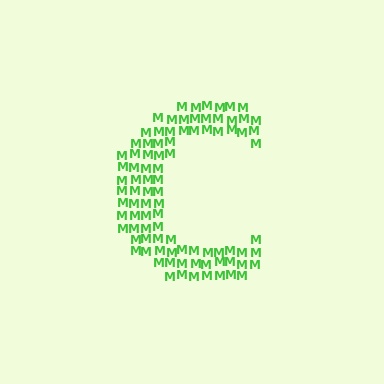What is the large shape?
The large shape is the letter C.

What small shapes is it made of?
It is made of small letter M's.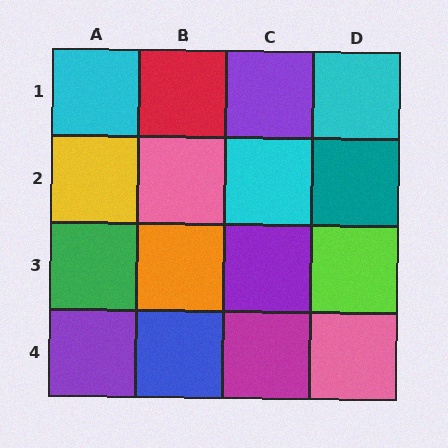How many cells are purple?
3 cells are purple.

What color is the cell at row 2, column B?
Pink.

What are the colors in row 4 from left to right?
Purple, blue, magenta, pink.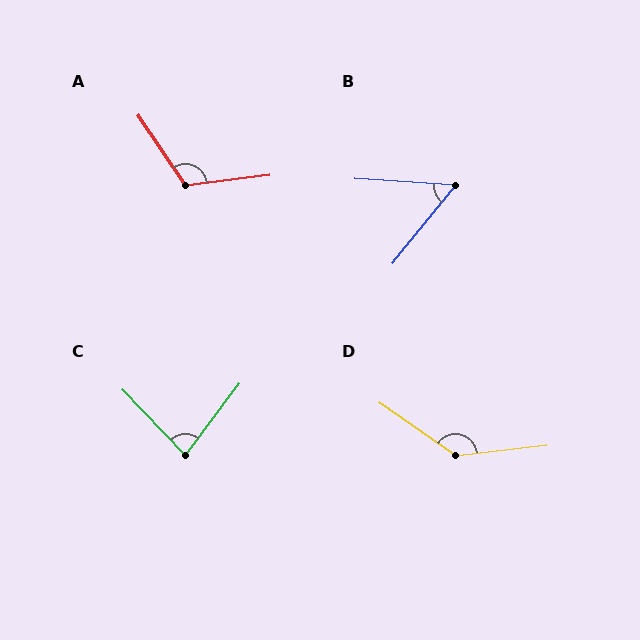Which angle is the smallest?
B, at approximately 54 degrees.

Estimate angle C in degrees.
Approximately 81 degrees.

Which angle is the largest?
D, at approximately 139 degrees.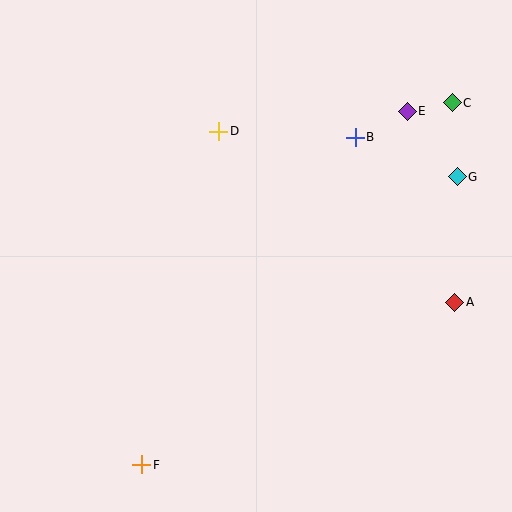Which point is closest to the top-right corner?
Point C is closest to the top-right corner.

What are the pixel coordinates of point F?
Point F is at (142, 465).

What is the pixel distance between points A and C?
The distance between A and C is 199 pixels.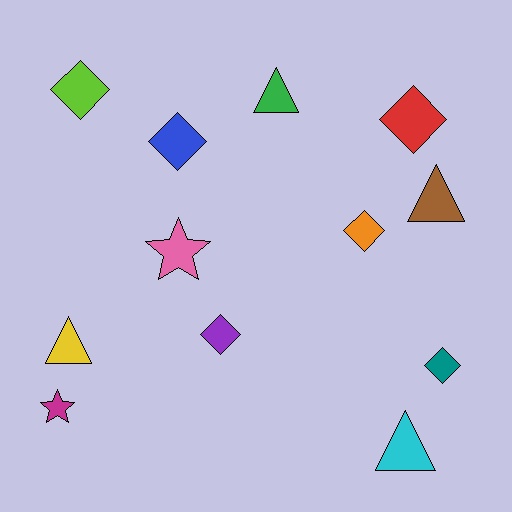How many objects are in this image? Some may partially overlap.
There are 12 objects.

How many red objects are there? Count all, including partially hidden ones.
There is 1 red object.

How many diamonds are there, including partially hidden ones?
There are 6 diamonds.